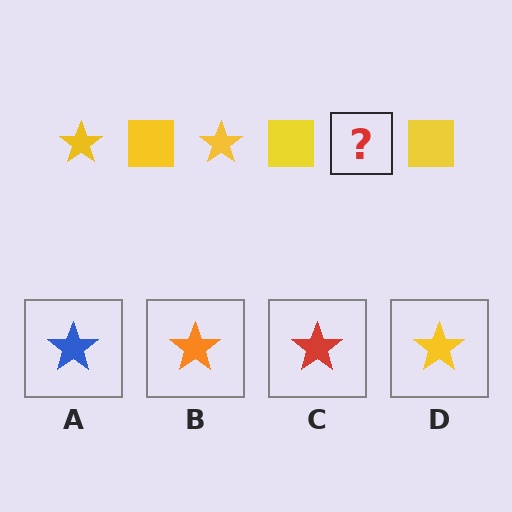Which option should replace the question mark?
Option D.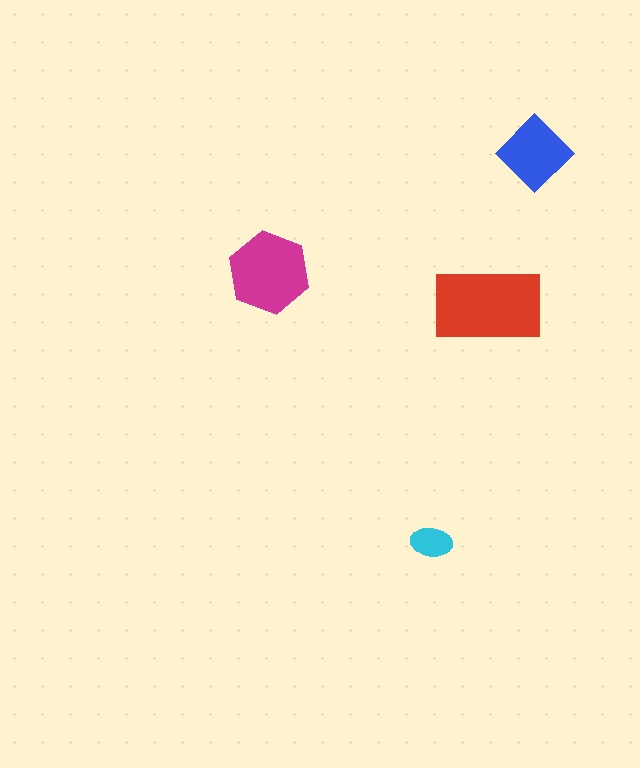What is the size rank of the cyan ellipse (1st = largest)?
4th.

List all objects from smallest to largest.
The cyan ellipse, the blue diamond, the magenta hexagon, the red rectangle.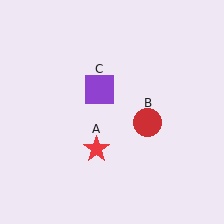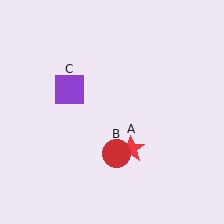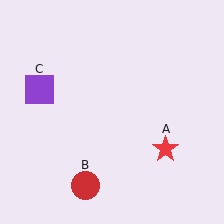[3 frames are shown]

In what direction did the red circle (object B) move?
The red circle (object B) moved down and to the left.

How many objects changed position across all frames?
3 objects changed position: red star (object A), red circle (object B), purple square (object C).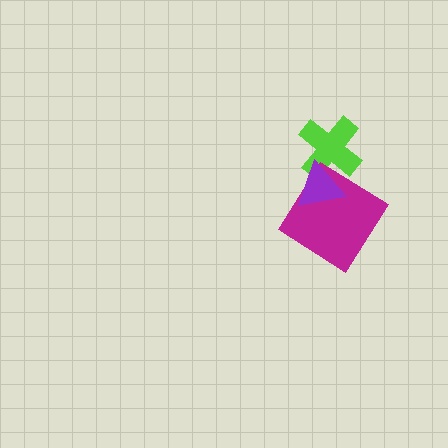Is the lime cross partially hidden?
Yes, it is partially covered by another shape.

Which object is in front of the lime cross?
The purple triangle is in front of the lime cross.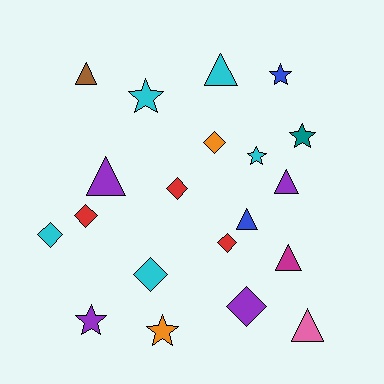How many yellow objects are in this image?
There are no yellow objects.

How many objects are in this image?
There are 20 objects.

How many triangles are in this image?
There are 7 triangles.